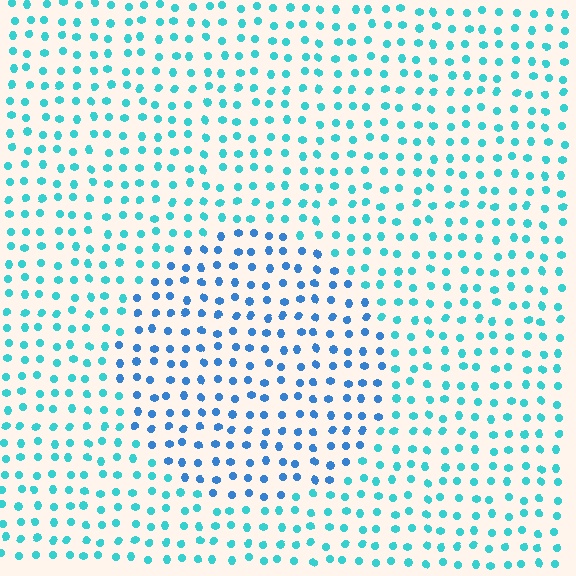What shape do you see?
I see a circle.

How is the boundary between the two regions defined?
The boundary is defined purely by a slight shift in hue (about 31 degrees). Spacing, size, and orientation are identical on both sides.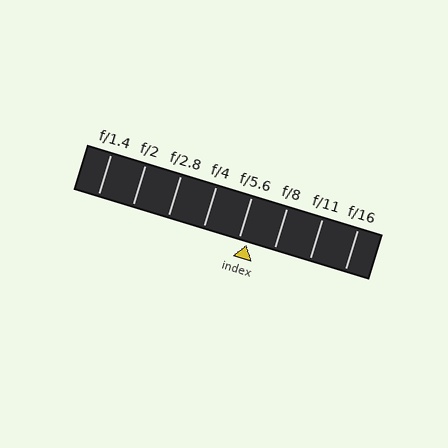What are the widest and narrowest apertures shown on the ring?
The widest aperture shown is f/1.4 and the narrowest is f/16.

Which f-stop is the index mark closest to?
The index mark is closest to f/5.6.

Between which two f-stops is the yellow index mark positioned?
The index mark is between f/5.6 and f/8.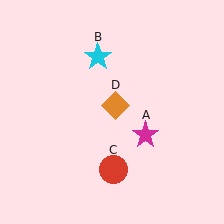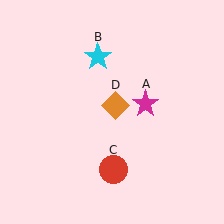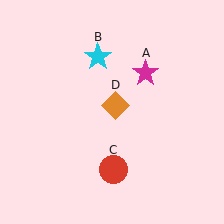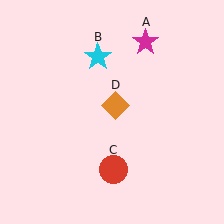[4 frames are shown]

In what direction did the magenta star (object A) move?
The magenta star (object A) moved up.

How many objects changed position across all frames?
1 object changed position: magenta star (object A).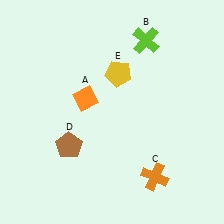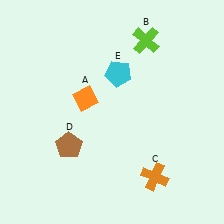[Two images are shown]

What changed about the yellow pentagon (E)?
In Image 1, E is yellow. In Image 2, it changed to cyan.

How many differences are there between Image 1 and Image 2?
There is 1 difference between the two images.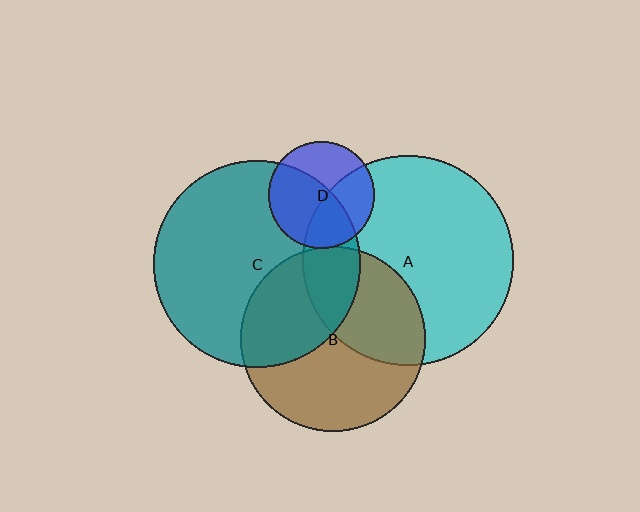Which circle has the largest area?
Circle A (cyan).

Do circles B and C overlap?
Yes.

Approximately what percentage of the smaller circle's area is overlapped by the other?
Approximately 40%.